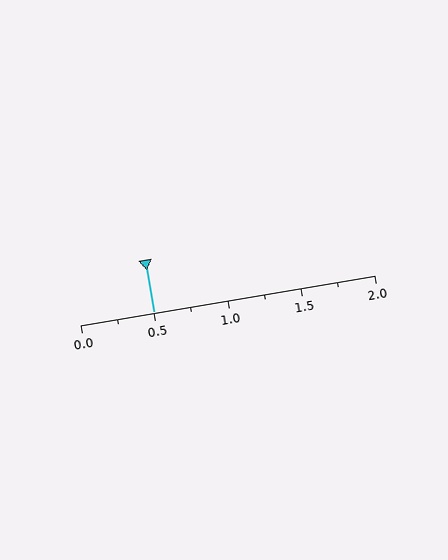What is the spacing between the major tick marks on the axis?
The major ticks are spaced 0.5 apart.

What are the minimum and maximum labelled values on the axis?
The axis runs from 0.0 to 2.0.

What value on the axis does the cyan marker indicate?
The marker indicates approximately 0.5.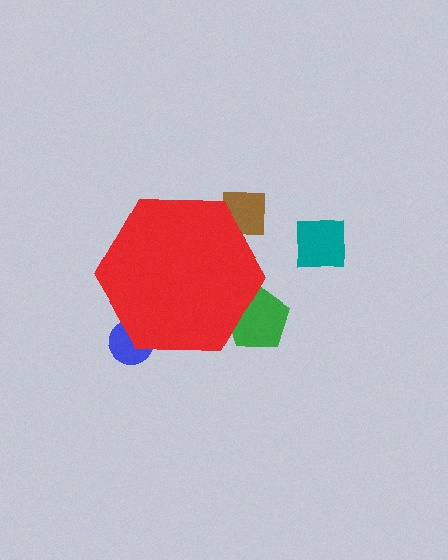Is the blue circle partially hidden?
Yes, the blue circle is partially hidden behind the red hexagon.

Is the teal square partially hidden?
No, the teal square is fully visible.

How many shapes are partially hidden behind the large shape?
3 shapes are partially hidden.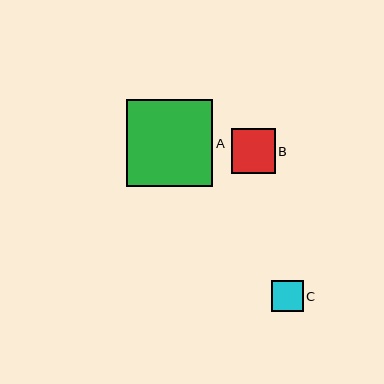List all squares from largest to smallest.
From largest to smallest: A, B, C.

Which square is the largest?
Square A is the largest with a size of approximately 86 pixels.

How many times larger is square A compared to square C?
Square A is approximately 2.8 times the size of square C.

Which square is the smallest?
Square C is the smallest with a size of approximately 31 pixels.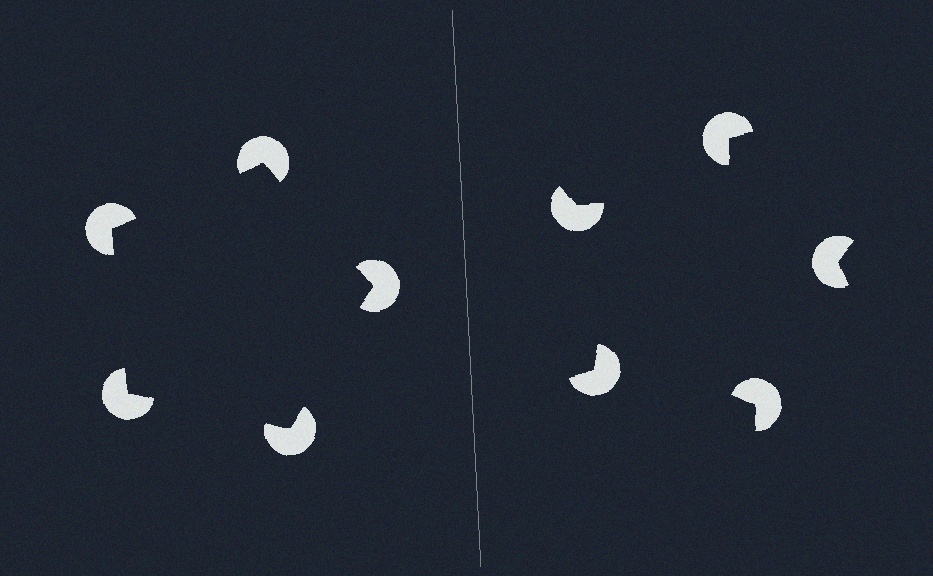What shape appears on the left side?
An illusory pentagon.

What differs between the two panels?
The pac-man discs are positioned identically on both sides; only the wedge orientations differ. On the left they align to a pentagon; on the right they are misaligned.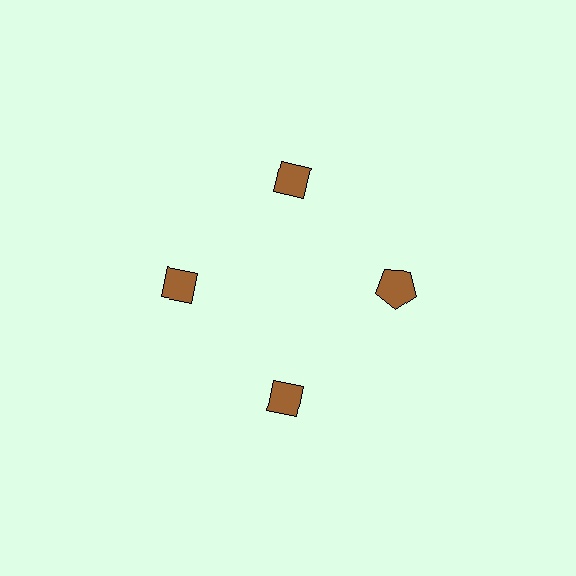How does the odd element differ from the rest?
It has a different shape: pentagon instead of diamond.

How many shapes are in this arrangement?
There are 4 shapes arranged in a ring pattern.